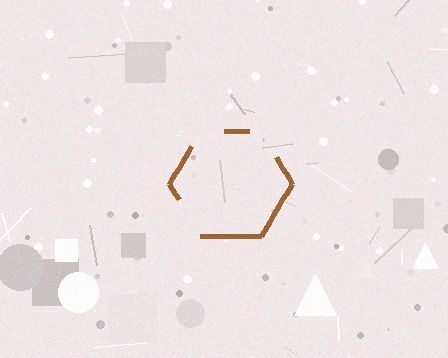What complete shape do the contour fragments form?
The contour fragments form a hexagon.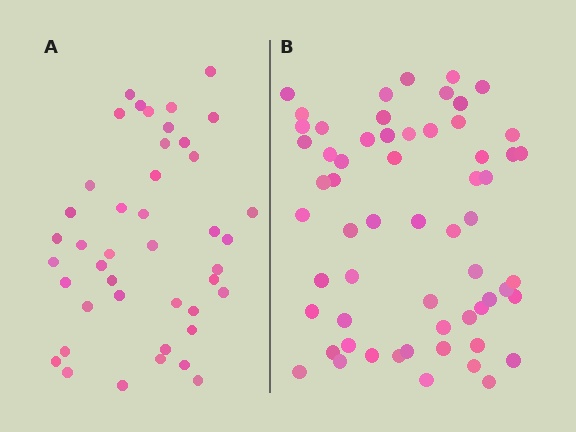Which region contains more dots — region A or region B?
Region B (the right region) has more dots.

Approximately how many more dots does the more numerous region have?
Region B has approximately 15 more dots than region A.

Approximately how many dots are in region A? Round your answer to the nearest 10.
About 40 dots. (The exact count is 43, which rounds to 40.)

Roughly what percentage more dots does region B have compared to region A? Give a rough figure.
About 40% more.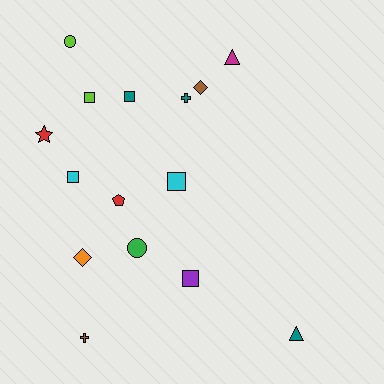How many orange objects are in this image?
There is 1 orange object.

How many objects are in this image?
There are 15 objects.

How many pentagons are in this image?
There is 1 pentagon.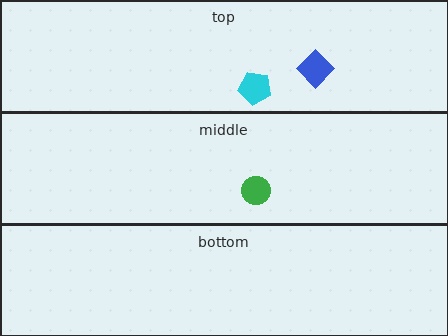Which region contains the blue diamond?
The top region.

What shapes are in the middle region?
The green circle.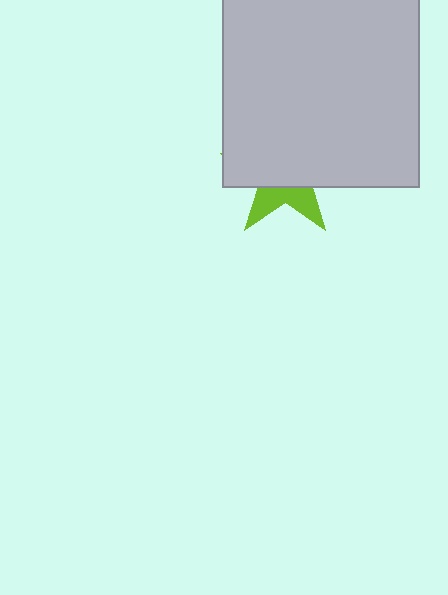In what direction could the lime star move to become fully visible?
The lime star could move down. That would shift it out from behind the light gray square entirely.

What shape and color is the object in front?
The object in front is a light gray square.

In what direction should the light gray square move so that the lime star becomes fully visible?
The light gray square should move up. That is the shortest direction to clear the overlap and leave the lime star fully visible.